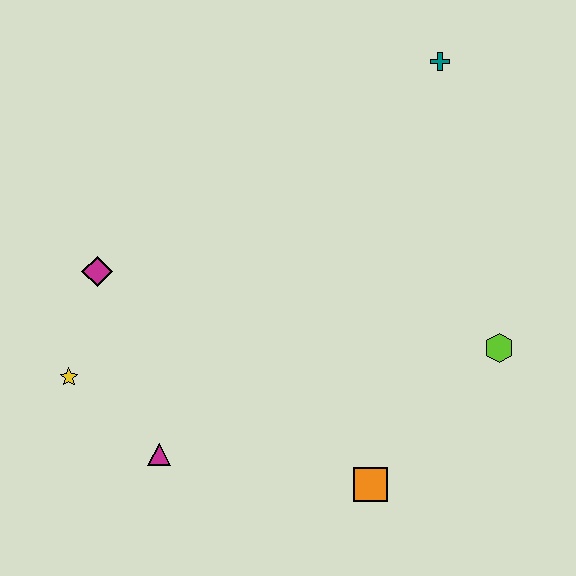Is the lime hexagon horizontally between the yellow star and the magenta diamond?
No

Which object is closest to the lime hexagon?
The orange square is closest to the lime hexagon.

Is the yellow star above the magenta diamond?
No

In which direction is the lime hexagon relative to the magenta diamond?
The lime hexagon is to the right of the magenta diamond.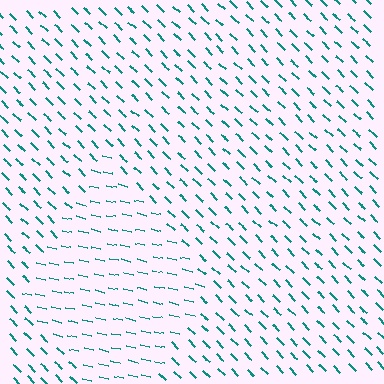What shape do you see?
I see a diamond.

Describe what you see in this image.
The image is filled with small teal line segments. A diamond region in the image has lines oriented differently from the surrounding lines, creating a visible texture boundary.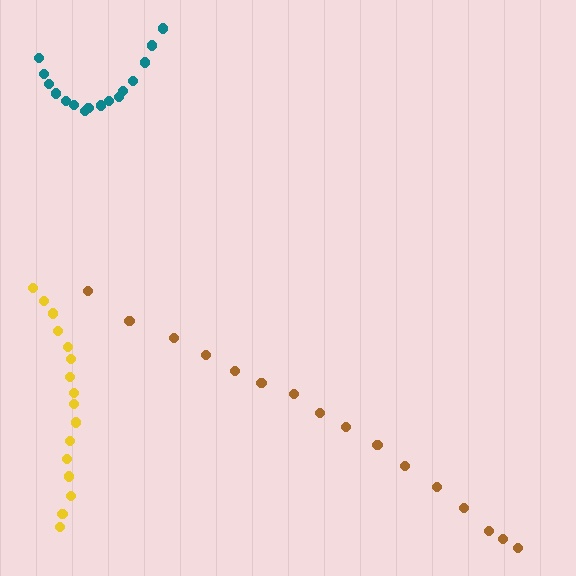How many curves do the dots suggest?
There are 3 distinct paths.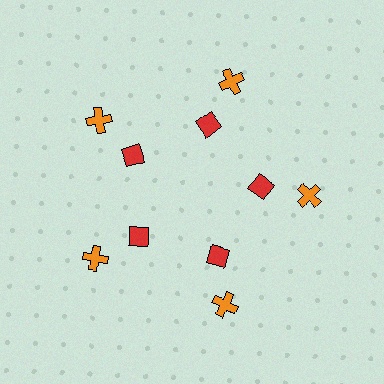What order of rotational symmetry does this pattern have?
This pattern has 5-fold rotational symmetry.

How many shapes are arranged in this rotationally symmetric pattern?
There are 10 shapes, arranged in 5 groups of 2.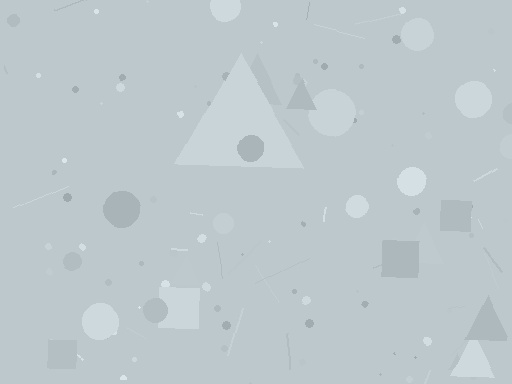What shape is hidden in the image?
A triangle is hidden in the image.